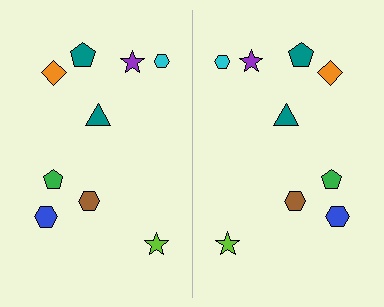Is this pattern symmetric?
Yes, this pattern has bilateral (reflection) symmetry.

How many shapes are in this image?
There are 18 shapes in this image.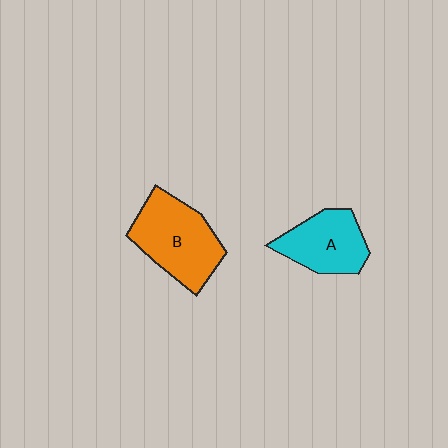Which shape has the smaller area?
Shape A (cyan).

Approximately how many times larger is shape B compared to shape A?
Approximately 1.3 times.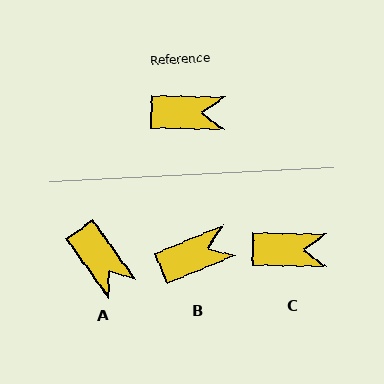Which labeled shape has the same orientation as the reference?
C.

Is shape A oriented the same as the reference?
No, it is off by about 54 degrees.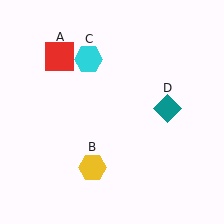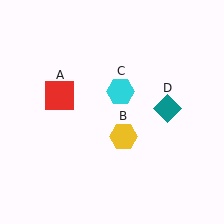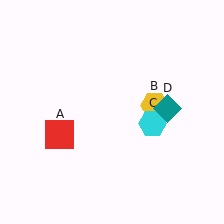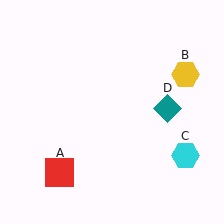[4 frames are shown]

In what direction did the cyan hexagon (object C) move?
The cyan hexagon (object C) moved down and to the right.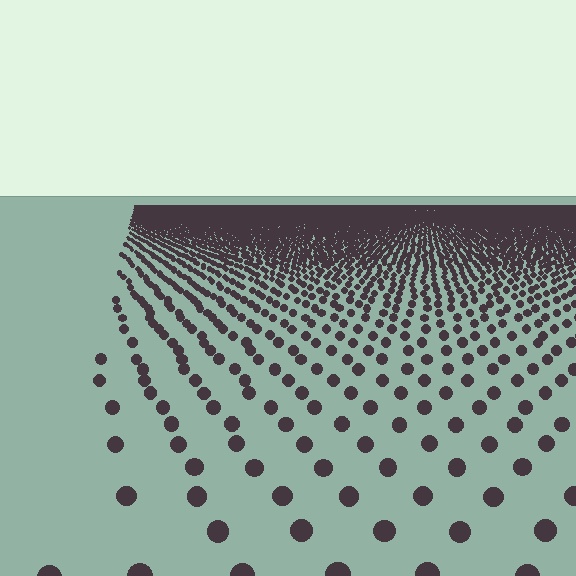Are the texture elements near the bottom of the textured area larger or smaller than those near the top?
Larger. Near the bottom, elements are closer to the viewer and appear at a bigger on-screen size.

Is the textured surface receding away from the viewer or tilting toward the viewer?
The surface is receding away from the viewer. Texture elements get smaller and denser toward the top.